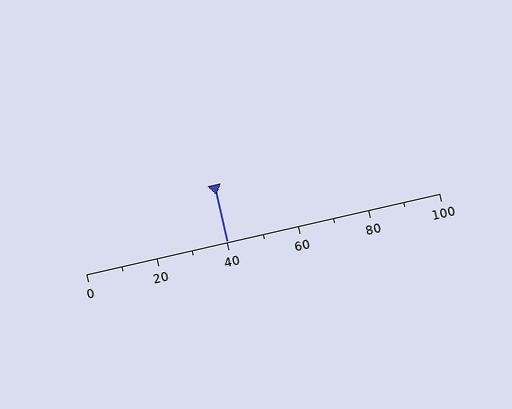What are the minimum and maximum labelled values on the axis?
The axis runs from 0 to 100.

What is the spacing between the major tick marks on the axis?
The major ticks are spaced 20 apart.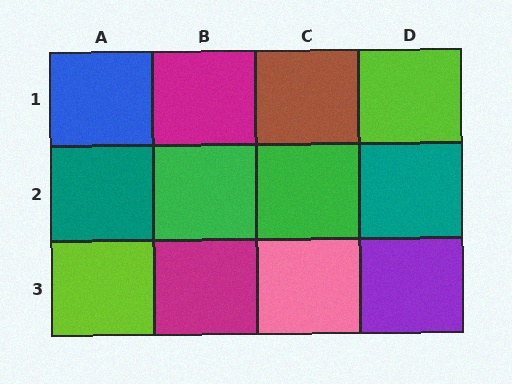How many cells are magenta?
2 cells are magenta.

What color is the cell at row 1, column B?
Magenta.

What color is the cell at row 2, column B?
Green.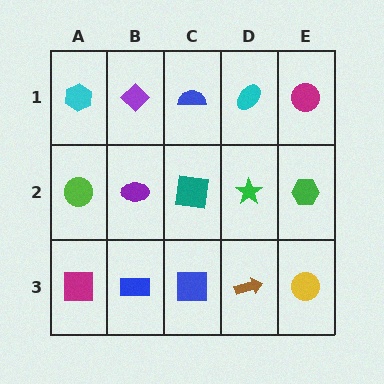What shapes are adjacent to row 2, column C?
A blue semicircle (row 1, column C), a blue square (row 3, column C), a purple ellipse (row 2, column B), a green star (row 2, column D).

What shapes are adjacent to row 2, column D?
A cyan ellipse (row 1, column D), a brown arrow (row 3, column D), a teal square (row 2, column C), a green hexagon (row 2, column E).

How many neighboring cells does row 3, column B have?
3.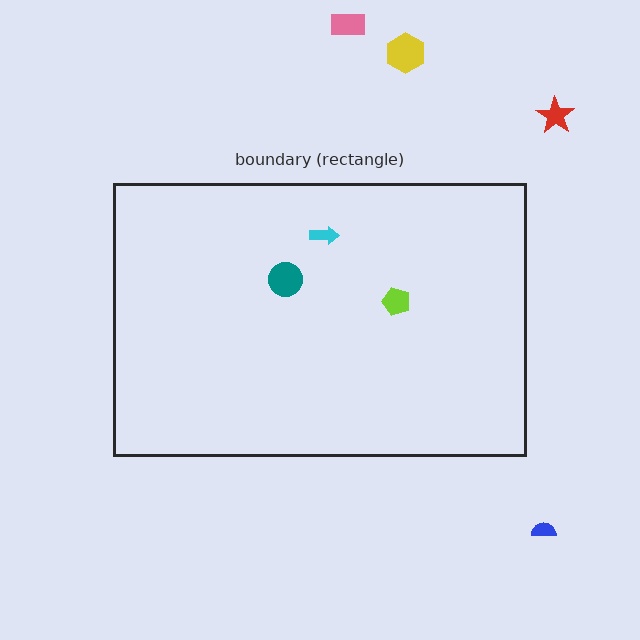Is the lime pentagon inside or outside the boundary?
Inside.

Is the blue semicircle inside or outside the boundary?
Outside.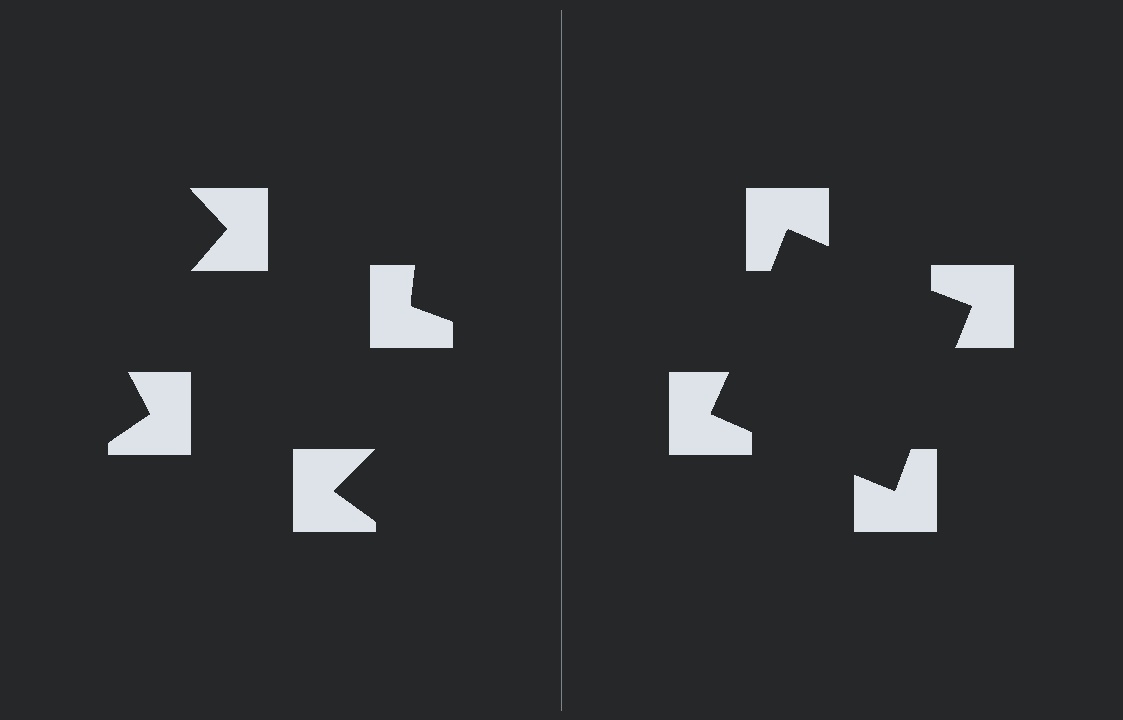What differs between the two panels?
The notched squares are positioned identically on both sides; only the wedge orientations differ. On the right they align to a square; on the left they are misaligned.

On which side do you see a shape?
An illusory square appears on the right side. On the left side the wedge cuts are rotated, so no coherent shape forms.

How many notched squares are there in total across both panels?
8 — 4 on each side.